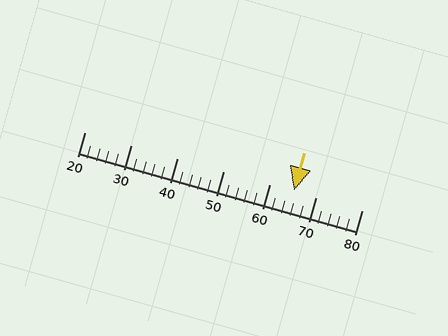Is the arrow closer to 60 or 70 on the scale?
The arrow is closer to 70.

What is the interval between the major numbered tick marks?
The major tick marks are spaced 10 units apart.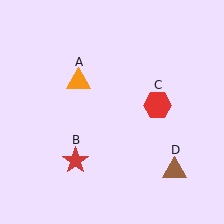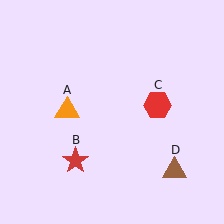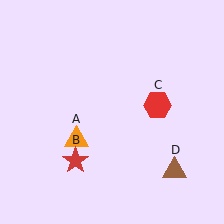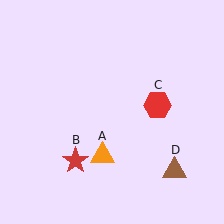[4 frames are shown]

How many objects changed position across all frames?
1 object changed position: orange triangle (object A).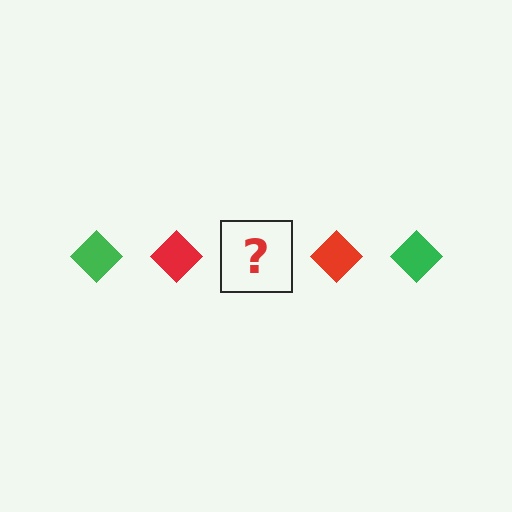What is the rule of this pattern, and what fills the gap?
The rule is that the pattern cycles through green, red diamonds. The gap should be filled with a green diamond.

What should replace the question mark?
The question mark should be replaced with a green diamond.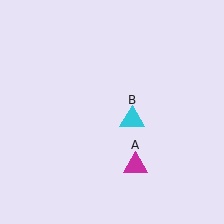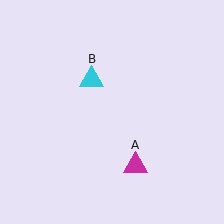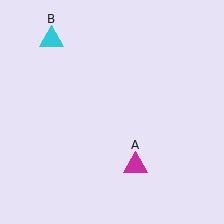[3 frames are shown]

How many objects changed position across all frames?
1 object changed position: cyan triangle (object B).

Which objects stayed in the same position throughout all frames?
Magenta triangle (object A) remained stationary.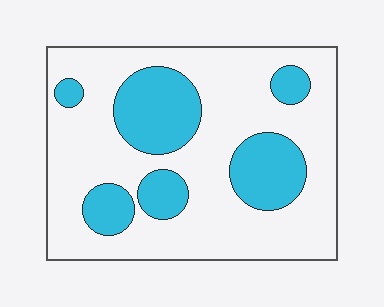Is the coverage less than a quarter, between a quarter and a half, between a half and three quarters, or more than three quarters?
Between a quarter and a half.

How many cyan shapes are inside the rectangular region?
6.